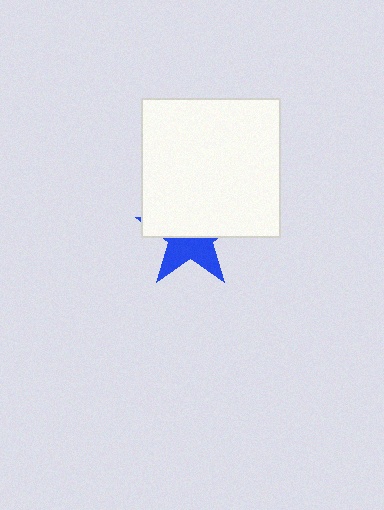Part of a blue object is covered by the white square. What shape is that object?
It is a star.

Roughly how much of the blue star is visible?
A small part of it is visible (roughly 43%).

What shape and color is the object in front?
The object in front is a white square.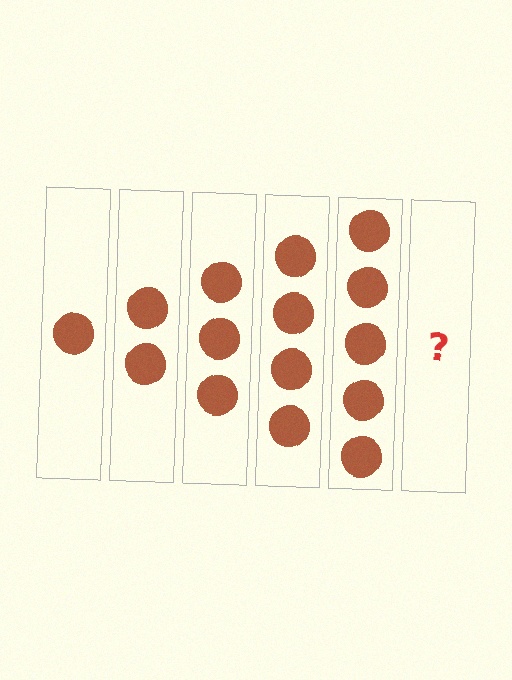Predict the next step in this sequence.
The next step is 6 circles.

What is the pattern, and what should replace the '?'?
The pattern is that each step adds one more circle. The '?' should be 6 circles.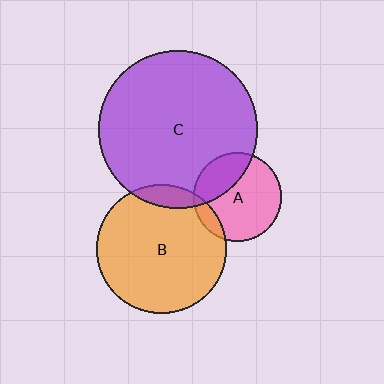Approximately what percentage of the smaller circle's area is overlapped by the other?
Approximately 30%.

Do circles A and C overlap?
Yes.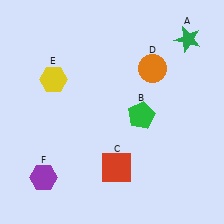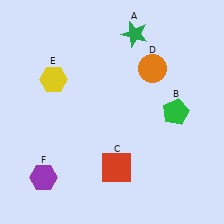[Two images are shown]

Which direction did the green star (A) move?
The green star (A) moved left.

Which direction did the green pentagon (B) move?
The green pentagon (B) moved right.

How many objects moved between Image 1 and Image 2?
2 objects moved between the two images.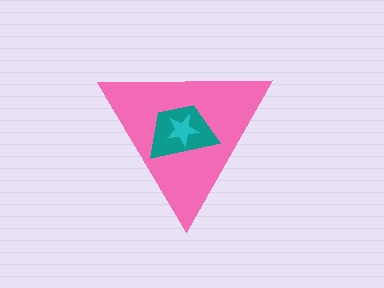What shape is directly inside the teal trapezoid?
The cyan star.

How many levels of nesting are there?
3.